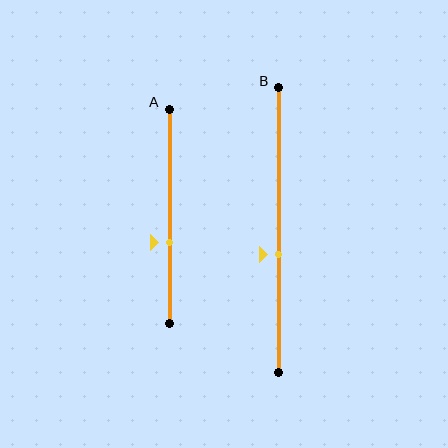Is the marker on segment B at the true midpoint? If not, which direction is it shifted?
No, the marker on segment B is shifted downward by about 9% of the segment length.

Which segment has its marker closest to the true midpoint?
Segment B has its marker closest to the true midpoint.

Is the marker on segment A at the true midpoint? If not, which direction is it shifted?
No, the marker on segment A is shifted downward by about 12% of the segment length.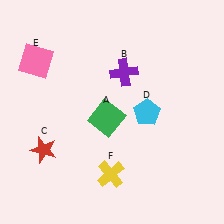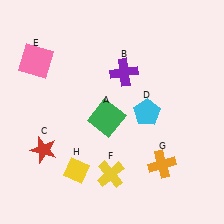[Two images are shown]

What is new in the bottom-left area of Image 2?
A yellow diamond (H) was added in the bottom-left area of Image 2.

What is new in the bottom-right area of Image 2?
An orange cross (G) was added in the bottom-right area of Image 2.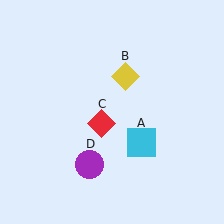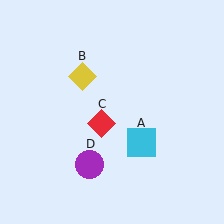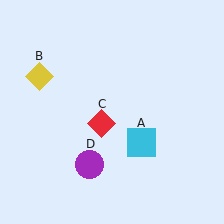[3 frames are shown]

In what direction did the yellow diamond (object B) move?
The yellow diamond (object B) moved left.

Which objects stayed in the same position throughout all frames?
Cyan square (object A) and red diamond (object C) and purple circle (object D) remained stationary.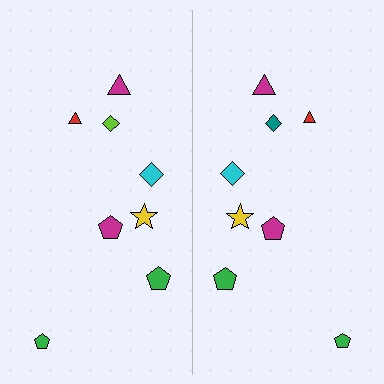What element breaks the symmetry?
The teal diamond on the right side breaks the symmetry — its mirror counterpart is lime.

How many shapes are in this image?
There are 16 shapes in this image.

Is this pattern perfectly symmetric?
No, the pattern is not perfectly symmetric. The teal diamond on the right side breaks the symmetry — its mirror counterpart is lime.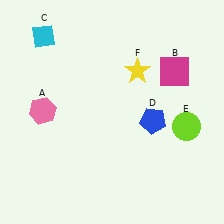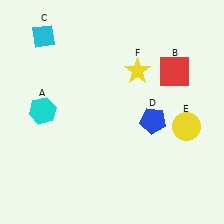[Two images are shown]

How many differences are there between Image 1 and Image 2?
There are 3 differences between the two images.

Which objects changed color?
A changed from pink to cyan. B changed from magenta to red. E changed from lime to yellow.